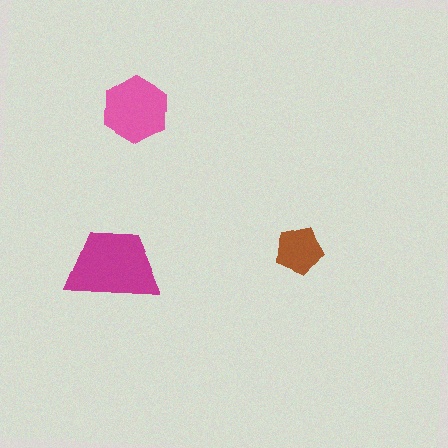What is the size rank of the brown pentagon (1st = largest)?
3rd.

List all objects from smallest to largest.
The brown pentagon, the pink hexagon, the magenta trapezoid.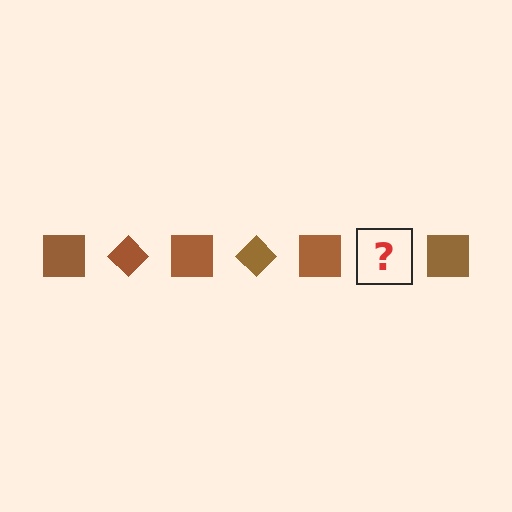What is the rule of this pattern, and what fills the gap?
The rule is that the pattern cycles through square, diamond shapes in brown. The gap should be filled with a brown diamond.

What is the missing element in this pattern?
The missing element is a brown diamond.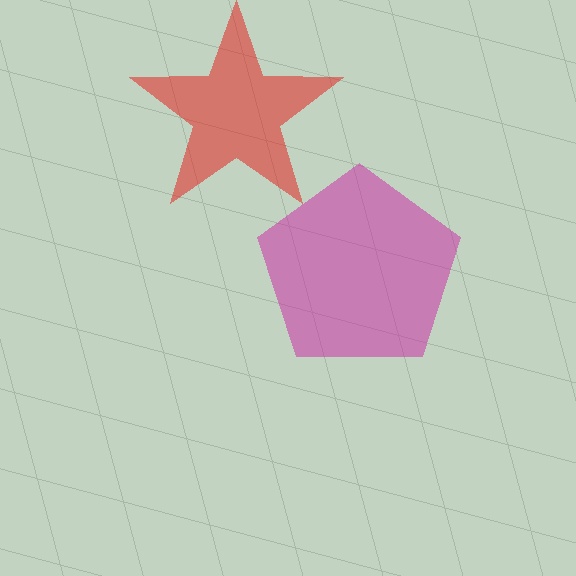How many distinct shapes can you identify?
There are 2 distinct shapes: a red star, a magenta pentagon.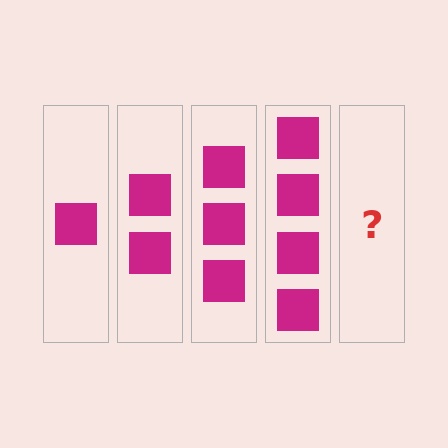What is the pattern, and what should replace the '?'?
The pattern is that each step adds one more square. The '?' should be 5 squares.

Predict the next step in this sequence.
The next step is 5 squares.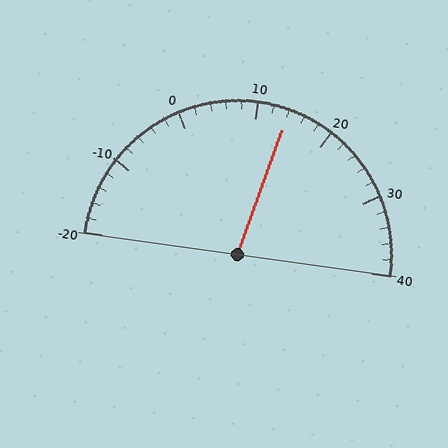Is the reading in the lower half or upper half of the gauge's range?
The reading is in the upper half of the range (-20 to 40).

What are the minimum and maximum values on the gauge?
The gauge ranges from -20 to 40.